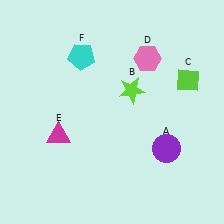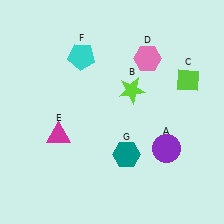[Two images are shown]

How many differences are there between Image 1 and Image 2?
There is 1 difference between the two images.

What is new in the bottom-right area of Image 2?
A teal hexagon (G) was added in the bottom-right area of Image 2.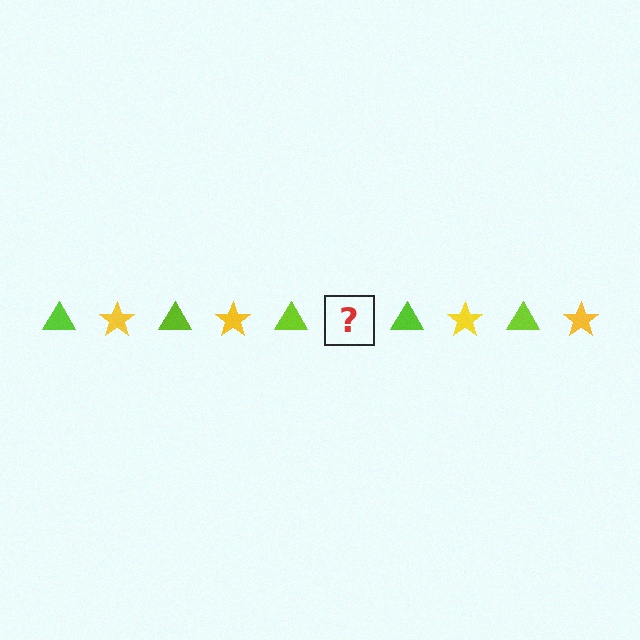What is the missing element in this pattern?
The missing element is a yellow star.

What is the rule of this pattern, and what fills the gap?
The rule is that the pattern alternates between lime triangle and yellow star. The gap should be filled with a yellow star.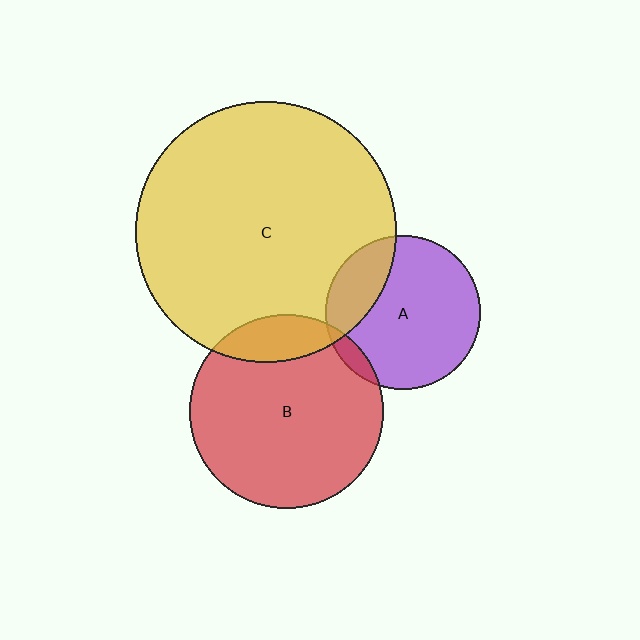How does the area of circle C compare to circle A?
Approximately 2.8 times.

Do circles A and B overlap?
Yes.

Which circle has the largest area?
Circle C (yellow).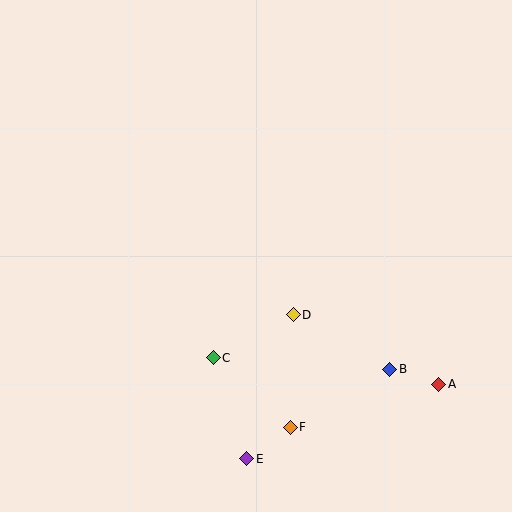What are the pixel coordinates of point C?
Point C is at (213, 358).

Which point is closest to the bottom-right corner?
Point A is closest to the bottom-right corner.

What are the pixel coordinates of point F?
Point F is at (290, 427).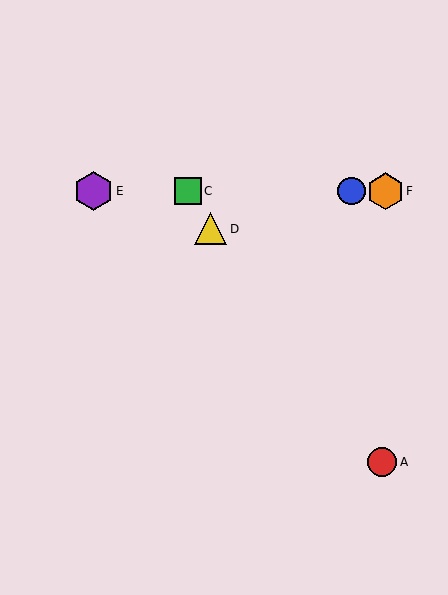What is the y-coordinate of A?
Object A is at y≈462.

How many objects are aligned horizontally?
4 objects (B, C, E, F) are aligned horizontally.